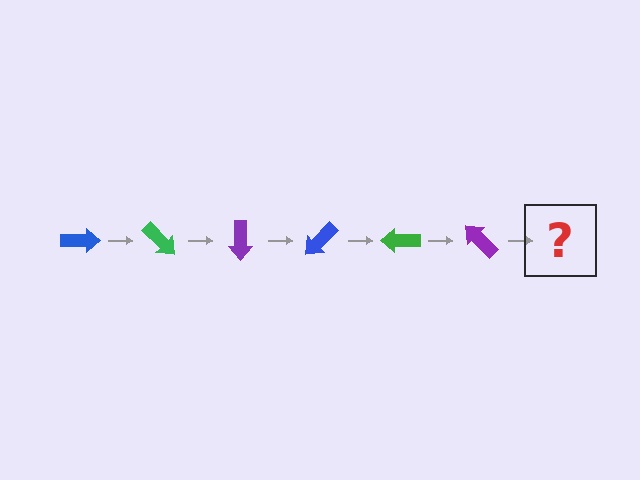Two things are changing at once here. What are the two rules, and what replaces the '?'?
The two rules are that it rotates 45 degrees each step and the color cycles through blue, green, and purple. The '?' should be a blue arrow, rotated 270 degrees from the start.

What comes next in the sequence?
The next element should be a blue arrow, rotated 270 degrees from the start.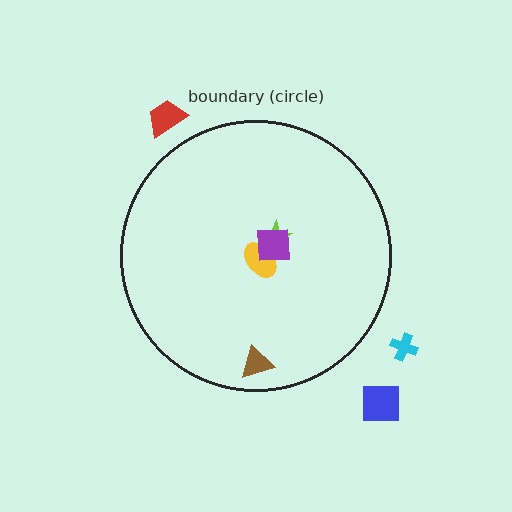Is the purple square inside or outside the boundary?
Inside.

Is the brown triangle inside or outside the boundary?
Inside.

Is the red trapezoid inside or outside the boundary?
Outside.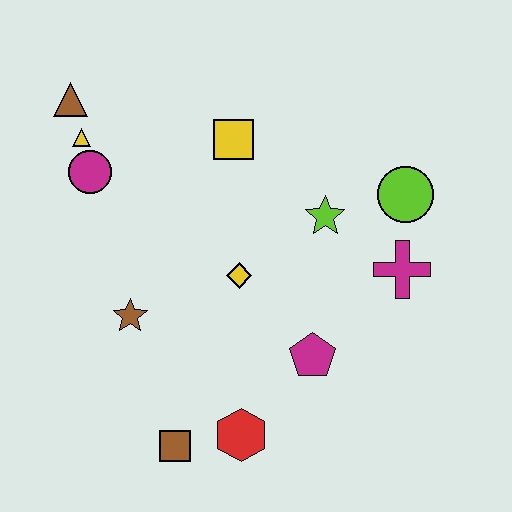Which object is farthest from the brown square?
The brown triangle is farthest from the brown square.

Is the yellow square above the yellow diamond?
Yes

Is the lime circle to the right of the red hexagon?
Yes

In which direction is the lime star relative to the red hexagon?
The lime star is above the red hexagon.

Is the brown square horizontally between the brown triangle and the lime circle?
Yes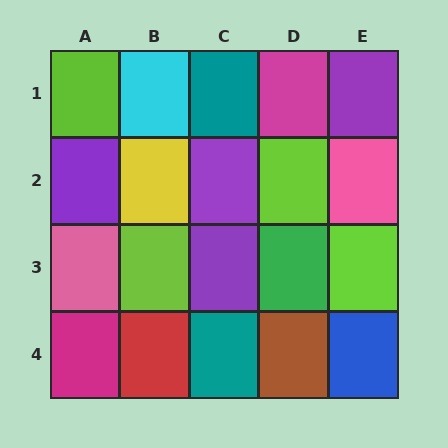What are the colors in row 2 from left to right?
Purple, yellow, purple, lime, pink.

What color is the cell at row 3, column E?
Lime.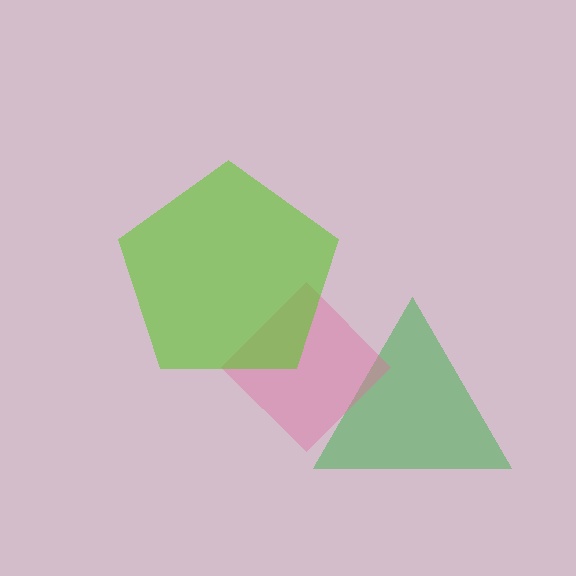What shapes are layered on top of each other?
The layered shapes are: a green triangle, a pink diamond, a lime pentagon.